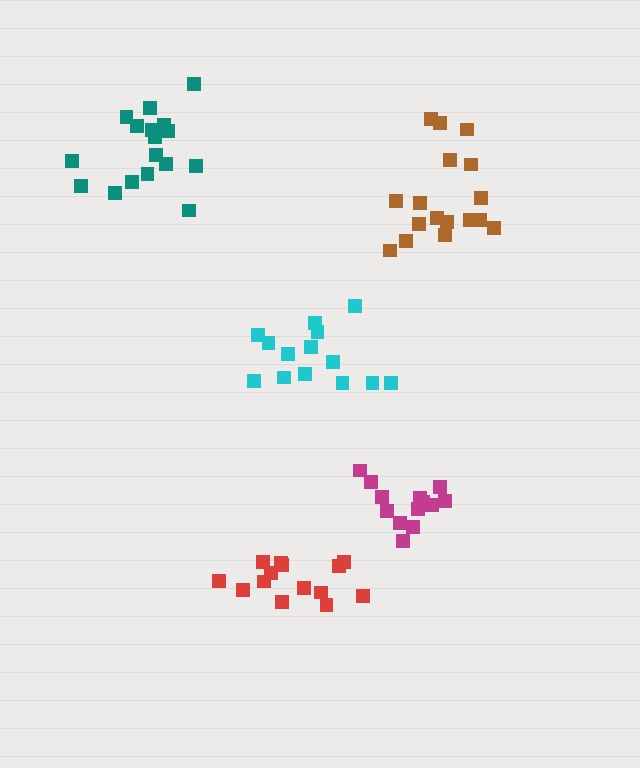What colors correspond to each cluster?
The clusters are colored: cyan, magenta, red, teal, brown.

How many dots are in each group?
Group 1: 14 dots, Group 2: 14 dots, Group 3: 14 dots, Group 4: 17 dots, Group 5: 17 dots (76 total).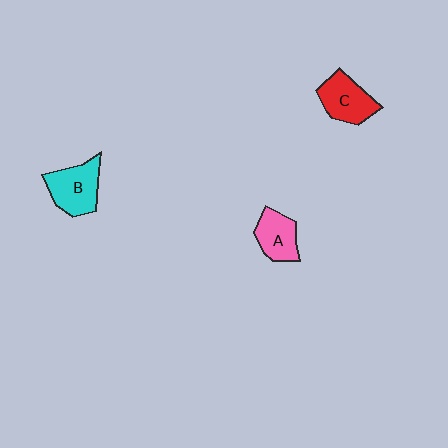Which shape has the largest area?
Shape B (cyan).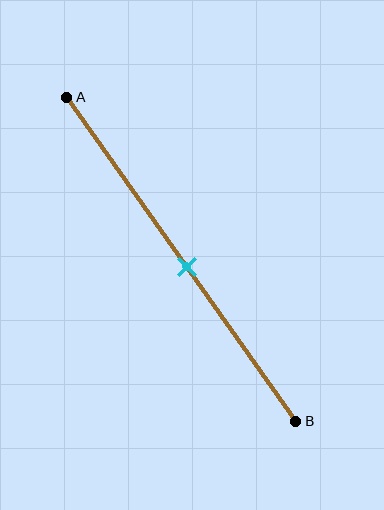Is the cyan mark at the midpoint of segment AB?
Yes, the mark is approximately at the midpoint.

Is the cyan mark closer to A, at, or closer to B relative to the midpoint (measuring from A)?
The cyan mark is approximately at the midpoint of segment AB.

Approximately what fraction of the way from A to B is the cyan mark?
The cyan mark is approximately 50% of the way from A to B.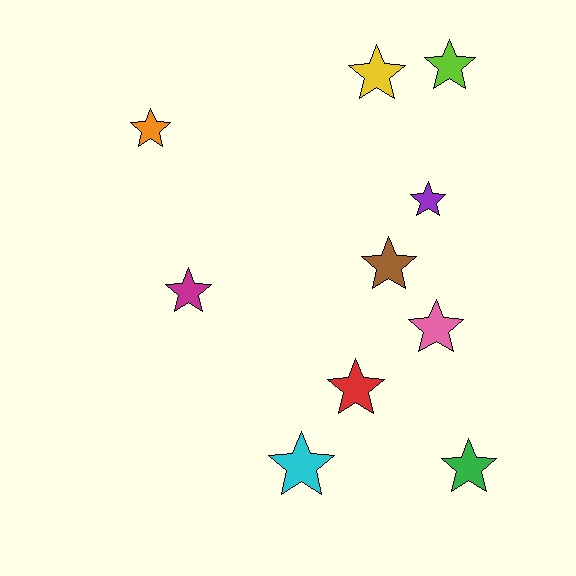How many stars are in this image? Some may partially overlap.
There are 10 stars.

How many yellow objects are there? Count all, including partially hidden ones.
There is 1 yellow object.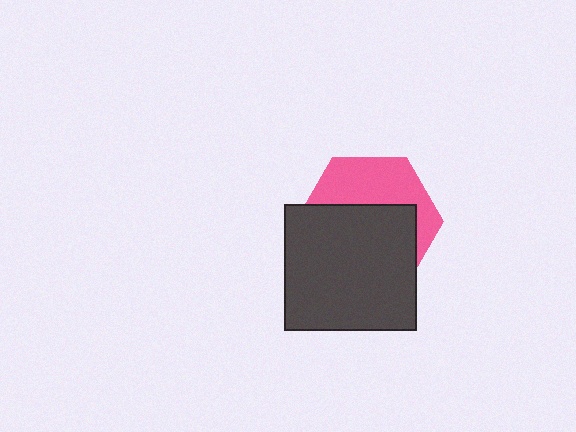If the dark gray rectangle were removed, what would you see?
You would see the complete pink hexagon.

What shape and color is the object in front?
The object in front is a dark gray rectangle.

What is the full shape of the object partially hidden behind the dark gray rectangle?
The partially hidden object is a pink hexagon.